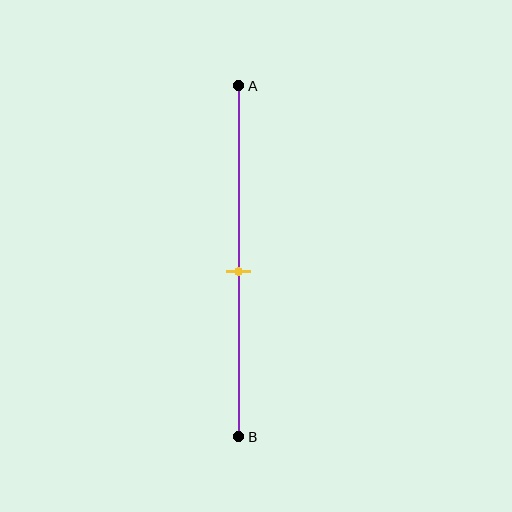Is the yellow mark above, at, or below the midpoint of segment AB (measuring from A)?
The yellow mark is approximately at the midpoint of segment AB.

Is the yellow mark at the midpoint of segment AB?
Yes, the mark is approximately at the midpoint.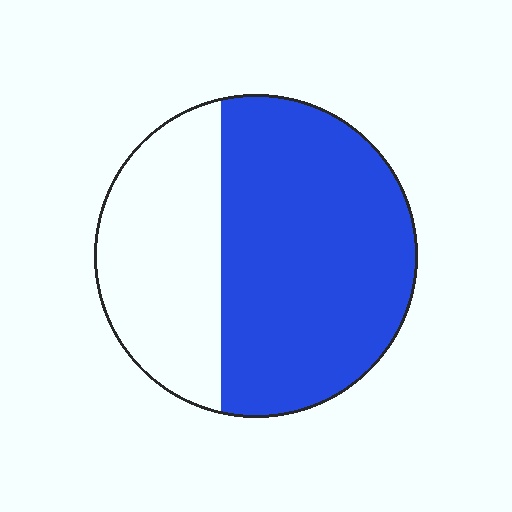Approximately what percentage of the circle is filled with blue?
Approximately 65%.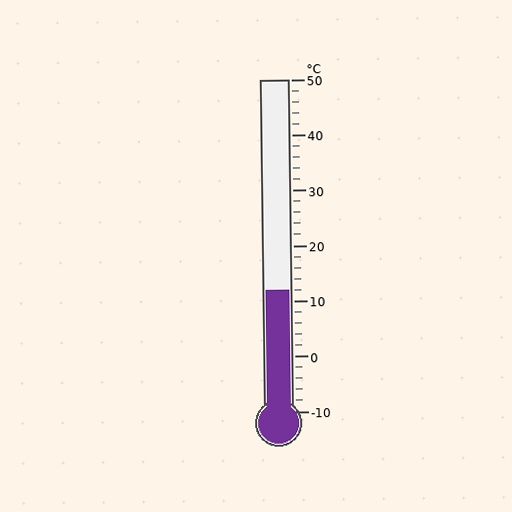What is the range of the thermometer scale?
The thermometer scale ranges from -10°C to 50°C.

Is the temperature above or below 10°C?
The temperature is above 10°C.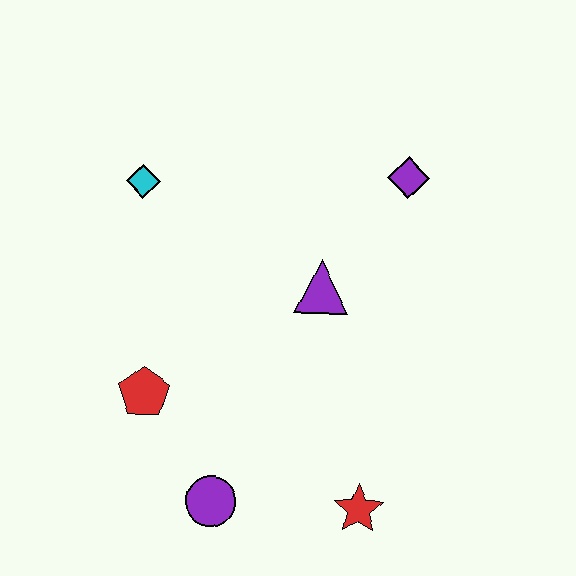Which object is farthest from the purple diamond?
The purple circle is farthest from the purple diamond.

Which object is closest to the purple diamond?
The purple triangle is closest to the purple diamond.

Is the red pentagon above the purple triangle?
No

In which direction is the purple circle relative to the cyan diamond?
The purple circle is below the cyan diamond.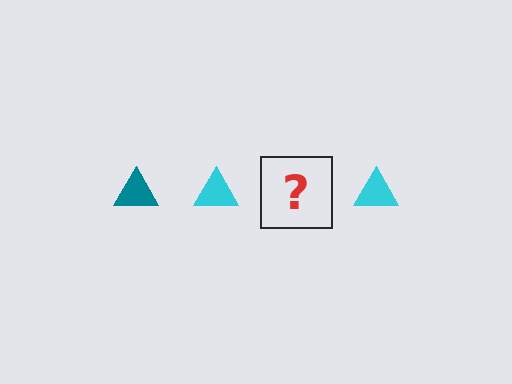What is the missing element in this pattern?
The missing element is a teal triangle.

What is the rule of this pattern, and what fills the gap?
The rule is that the pattern cycles through teal, cyan triangles. The gap should be filled with a teal triangle.